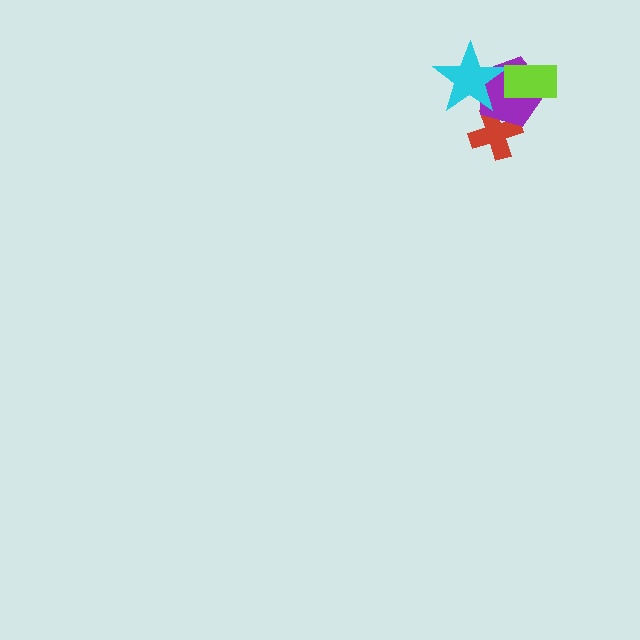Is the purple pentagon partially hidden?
Yes, it is partially covered by another shape.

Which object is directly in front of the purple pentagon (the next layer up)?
The cyan star is directly in front of the purple pentagon.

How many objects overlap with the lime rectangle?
1 object overlaps with the lime rectangle.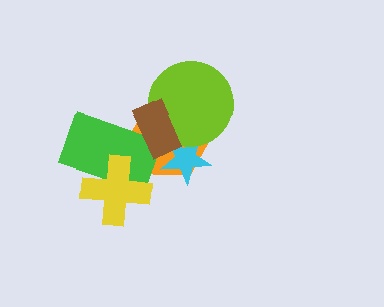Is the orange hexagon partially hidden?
Yes, it is partially covered by another shape.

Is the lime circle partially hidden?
Yes, it is partially covered by another shape.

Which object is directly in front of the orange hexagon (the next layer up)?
The cyan star is directly in front of the orange hexagon.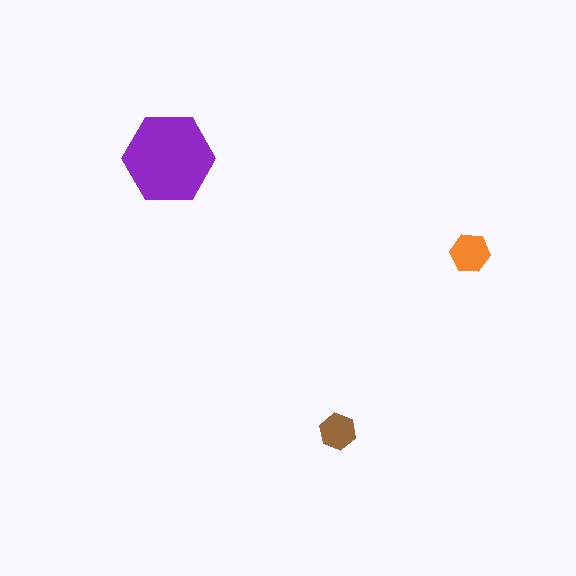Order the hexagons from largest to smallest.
the purple one, the orange one, the brown one.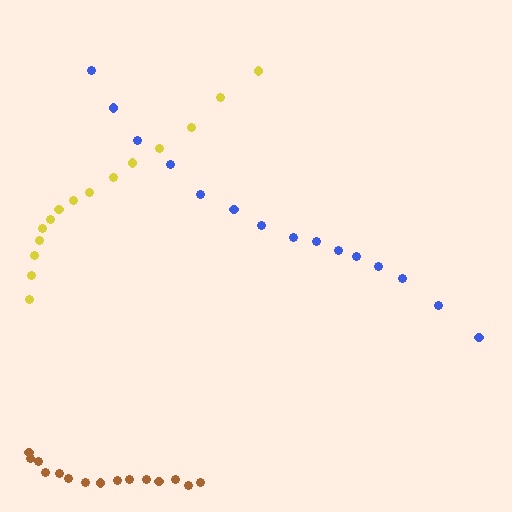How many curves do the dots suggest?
There are 3 distinct paths.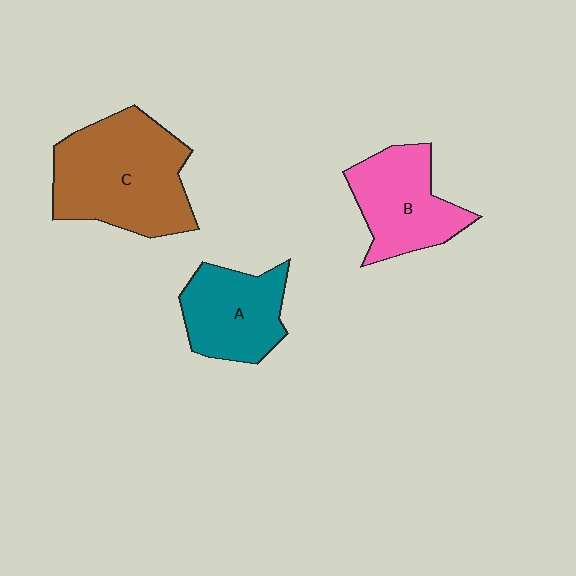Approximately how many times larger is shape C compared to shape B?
Approximately 1.5 times.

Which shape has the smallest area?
Shape A (teal).